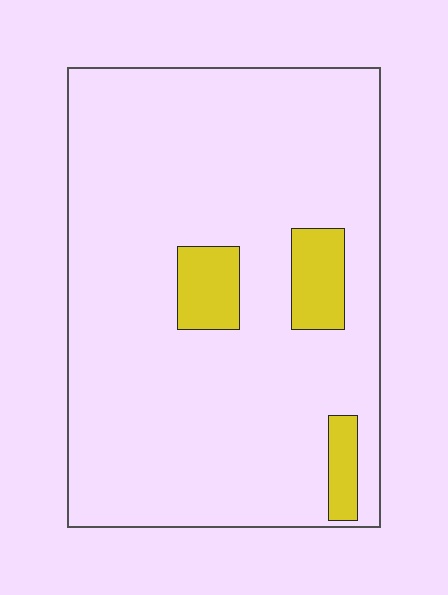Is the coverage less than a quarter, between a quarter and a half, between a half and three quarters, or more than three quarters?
Less than a quarter.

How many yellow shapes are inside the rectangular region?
3.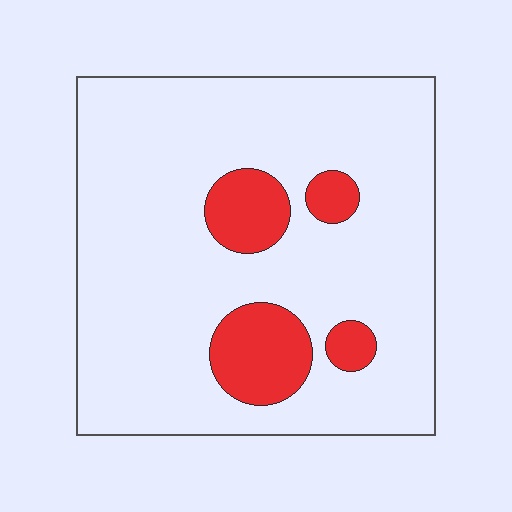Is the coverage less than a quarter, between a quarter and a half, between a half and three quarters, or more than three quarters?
Less than a quarter.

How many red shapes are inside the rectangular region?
4.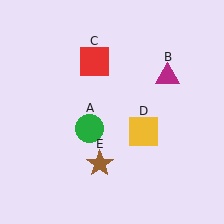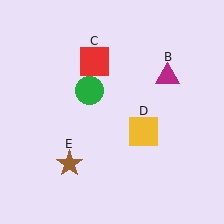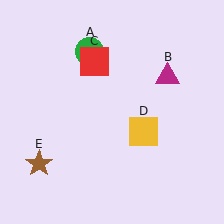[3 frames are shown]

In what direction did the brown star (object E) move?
The brown star (object E) moved left.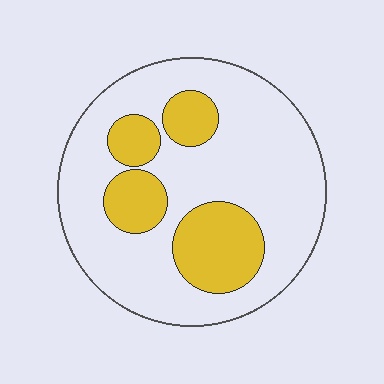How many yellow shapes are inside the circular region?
4.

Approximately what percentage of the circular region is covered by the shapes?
Approximately 25%.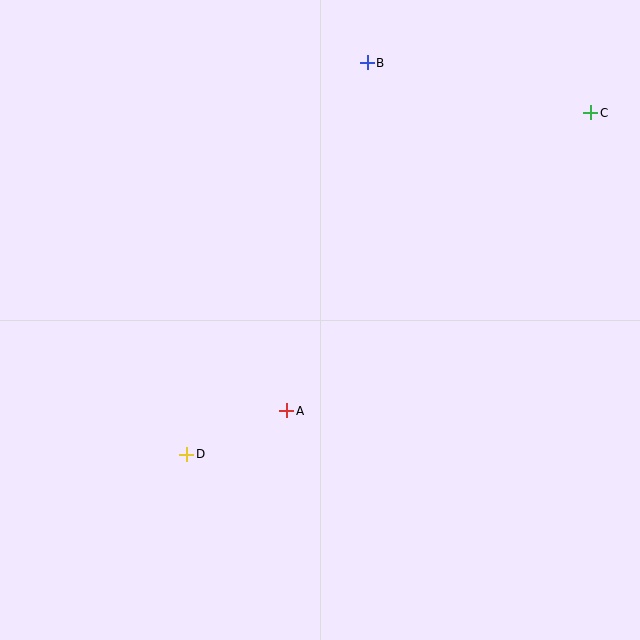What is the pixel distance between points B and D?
The distance between B and D is 431 pixels.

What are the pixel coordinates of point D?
Point D is at (187, 454).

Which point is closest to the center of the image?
Point A at (287, 411) is closest to the center.